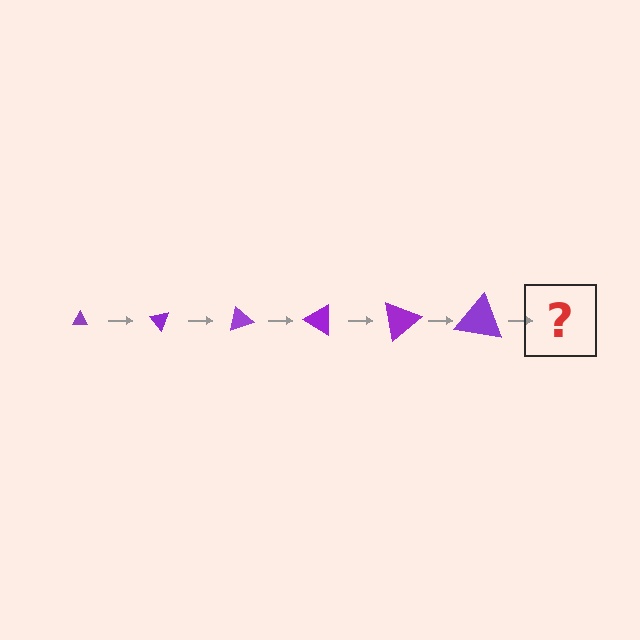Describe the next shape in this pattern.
It should be a triangle, larger than the previous one and rotated 300 degrees from the start.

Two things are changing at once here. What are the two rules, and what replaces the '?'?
The two rules are that the triangle grows larger each step and it rotates 50 degrees each step. The '?' should be a triangle, larger than the previous one and rotated 300 degrees from the start.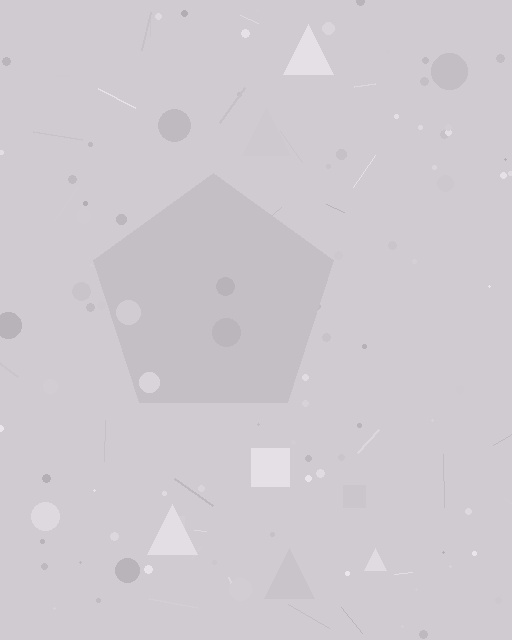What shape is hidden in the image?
A pentagon is hidden in the image.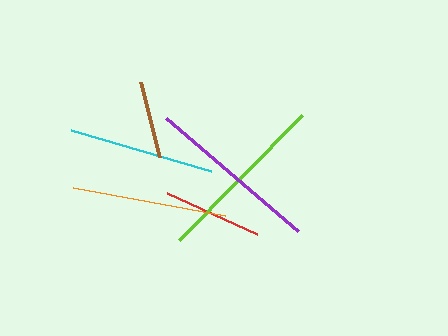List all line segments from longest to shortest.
From longest to shortest: lime, purple, orange, cyan, red, brown.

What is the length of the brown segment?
The brown segment is approximately 78 pixels long.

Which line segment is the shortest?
The brown line is the shortest at approximately 78 pixels.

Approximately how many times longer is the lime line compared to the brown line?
The lime line is approximately 2.3 times the length of the brown line.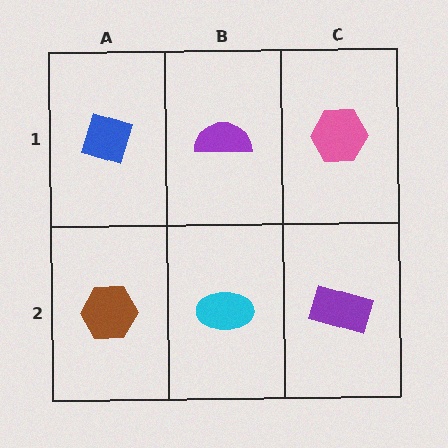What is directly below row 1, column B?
A cyan ellipse.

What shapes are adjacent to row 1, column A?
A brown hexagon (row 2, column A), a purple semicircle (row 1, column B).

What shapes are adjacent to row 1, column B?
A cyan ellipse (row 2, column B), a blue diamond (row 1, column A), a pink hexagon (row 1, column C).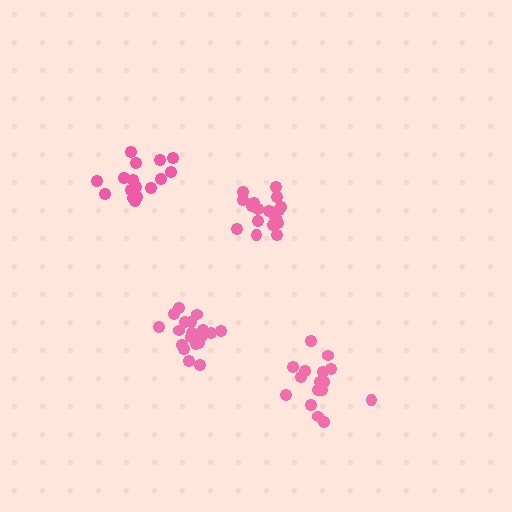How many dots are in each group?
Group 1: 16 dots, Group 2: 19 dots, Group 3: 18 dots, Group 4: 16 dots (69 total).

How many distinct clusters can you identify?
There are 4 distinct clusters.